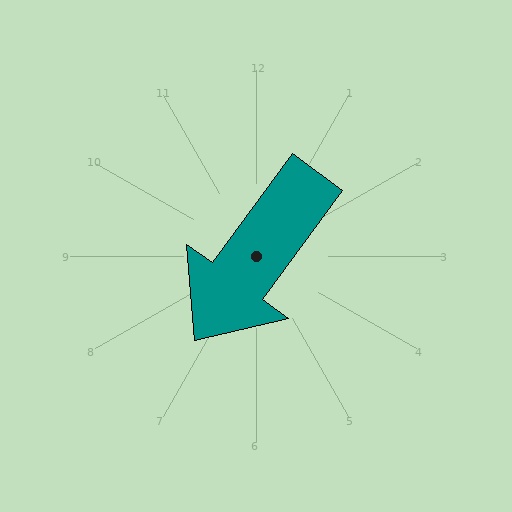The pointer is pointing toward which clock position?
Roughly 7 o'clock.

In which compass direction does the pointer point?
Southwest.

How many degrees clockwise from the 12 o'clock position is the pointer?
Approximately 216 degrees.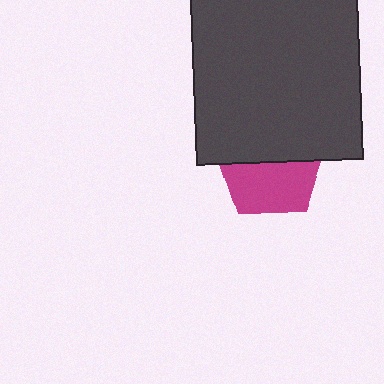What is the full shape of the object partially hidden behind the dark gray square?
The partially hidden object is a magenta pentagon.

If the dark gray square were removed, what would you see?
You would see the complete magenta pentagon.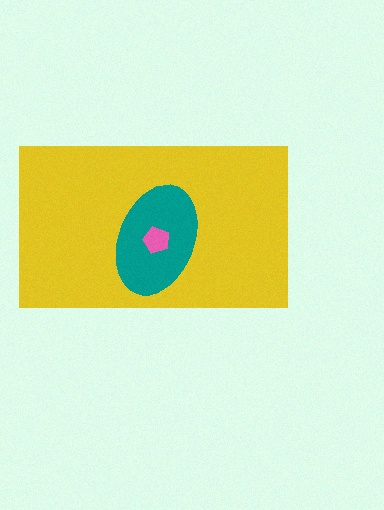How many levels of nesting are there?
3.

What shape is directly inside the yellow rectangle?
The teal ellipse.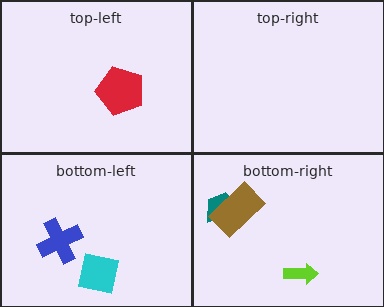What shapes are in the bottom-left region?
The cyan square, the blue cross.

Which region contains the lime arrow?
The bottom-right region.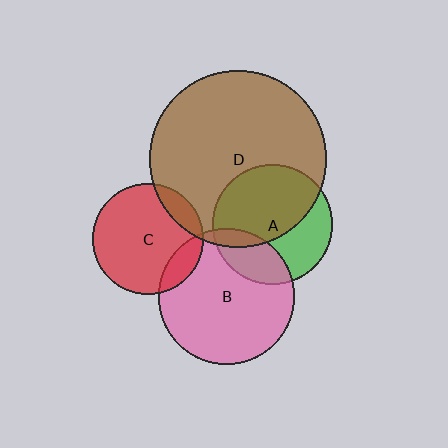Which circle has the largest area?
Circle D (brown).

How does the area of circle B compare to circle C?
Approximately 1.5 times.